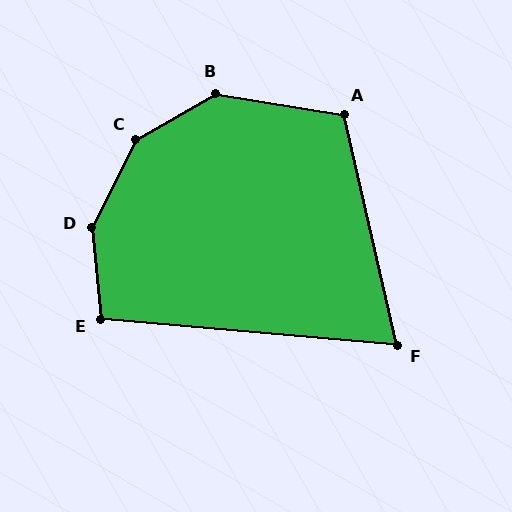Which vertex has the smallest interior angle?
F, at approximately 72 degrees.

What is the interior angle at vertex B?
Approximately 141 degrees (obtuse).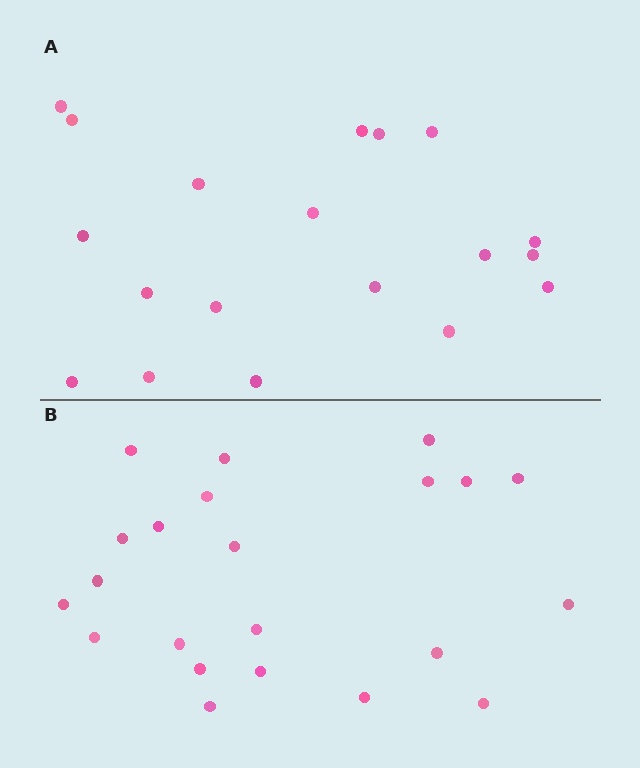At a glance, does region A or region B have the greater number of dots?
Region B (the bottom region) has more dots.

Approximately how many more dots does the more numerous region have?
Region B has just a few more — roughly 2 or 3 more dots than region A.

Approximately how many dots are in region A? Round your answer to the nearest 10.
About 20 dots. (The exact count is 19, which rounds to 20.)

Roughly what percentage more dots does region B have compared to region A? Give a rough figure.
About 15% more.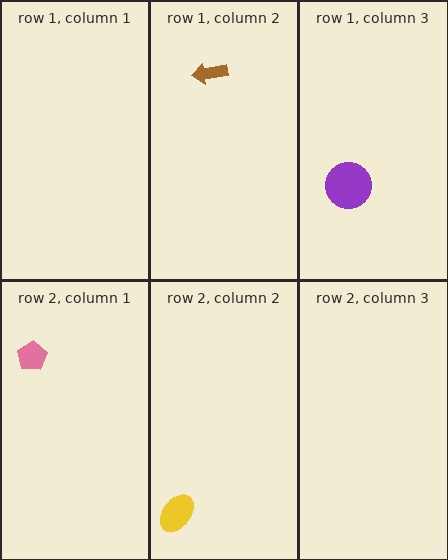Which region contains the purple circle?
The row 1, column 3 region.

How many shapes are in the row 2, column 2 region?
1.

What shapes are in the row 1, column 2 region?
The brown arrow.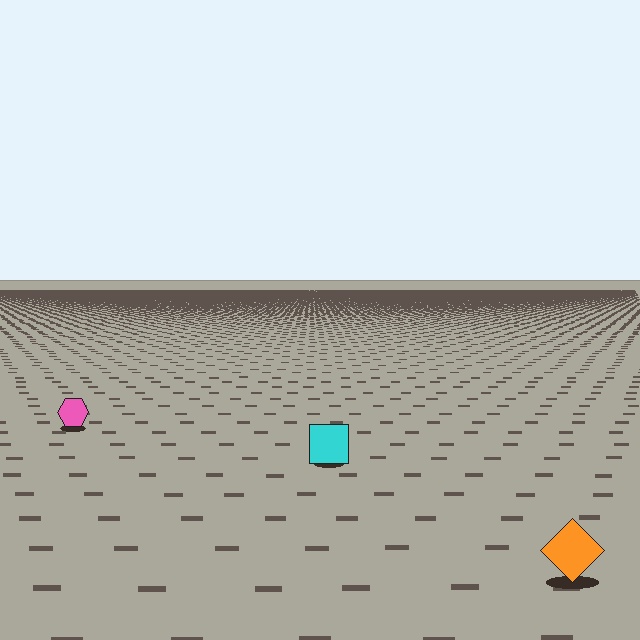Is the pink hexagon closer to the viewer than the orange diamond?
No. The orange diamond is closer — you can tell from the texture gradient: the ground texture is coarser near it.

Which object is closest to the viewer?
The orange diamond is closest. The texture marks near it are larger and more spread out.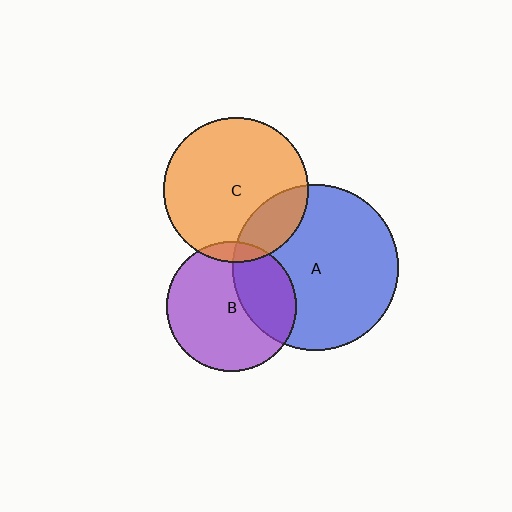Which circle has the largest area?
Circle A (blue).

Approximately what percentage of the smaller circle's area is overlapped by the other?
Approximately 35%.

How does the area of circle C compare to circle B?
Approximately 1.2 times.